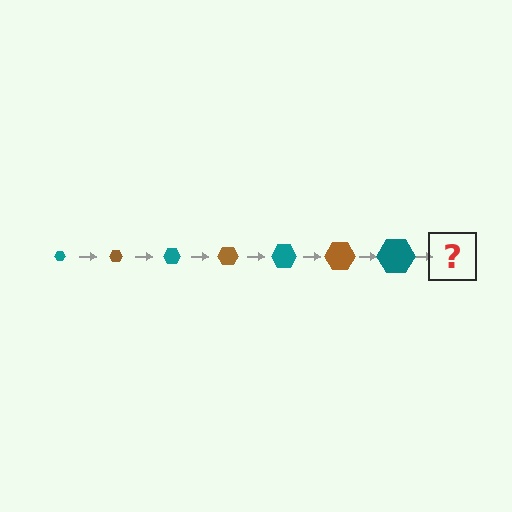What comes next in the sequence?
The next element should be a brown hexagon, larger than the previous one.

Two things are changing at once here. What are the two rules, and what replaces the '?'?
The two rules are that the hexagon grows larger each step and the color cycles through teal and brown. The '?' should be a brown hexagon, larger than the previous one.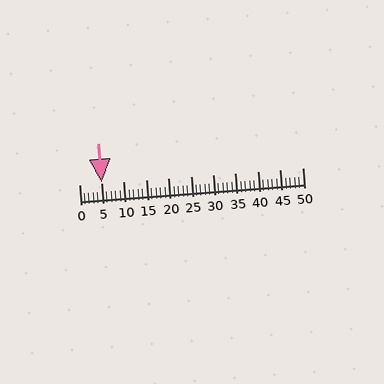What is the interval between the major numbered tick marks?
The major tick marks are spaced 5 units apart.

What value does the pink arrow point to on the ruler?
The pink arrow points to approximately 5.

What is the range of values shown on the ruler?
The ruler shows values from 0 to 50.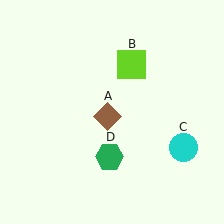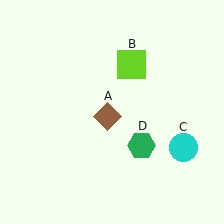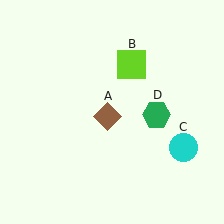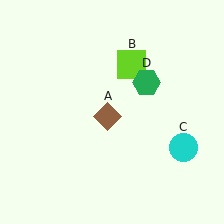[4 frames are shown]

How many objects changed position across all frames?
1 object changed position: green hexagon (object D).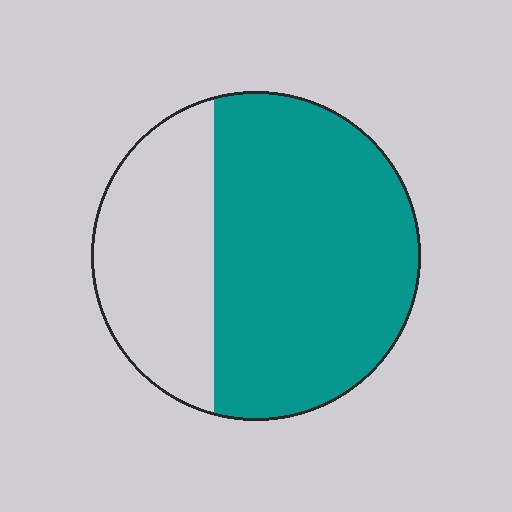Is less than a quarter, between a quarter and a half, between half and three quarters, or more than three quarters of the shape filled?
Between half and three quarters.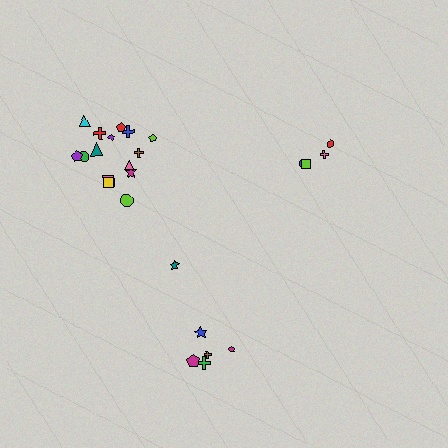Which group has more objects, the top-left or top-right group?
The top-left group.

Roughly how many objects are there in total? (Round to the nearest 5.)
Roughly 25 objects in total.